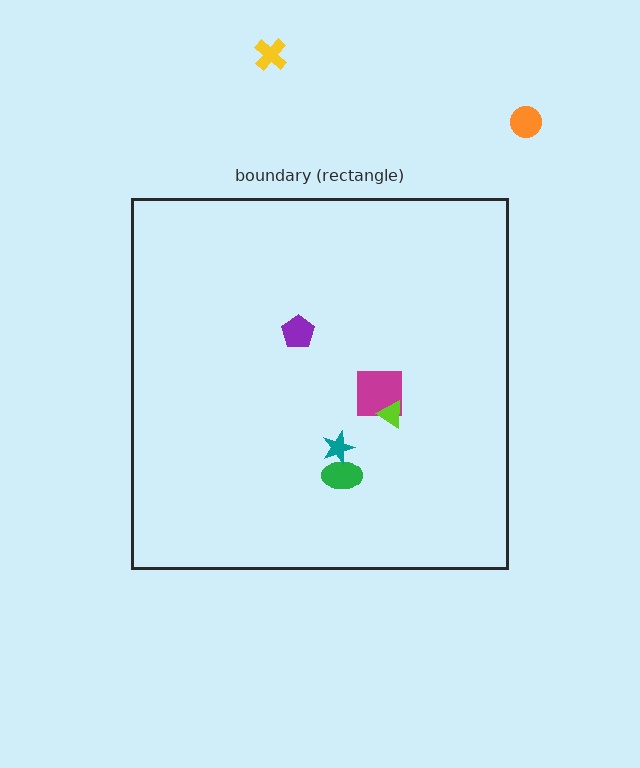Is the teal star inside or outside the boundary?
Inside.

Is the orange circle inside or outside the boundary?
Outside.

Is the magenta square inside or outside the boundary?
Inside.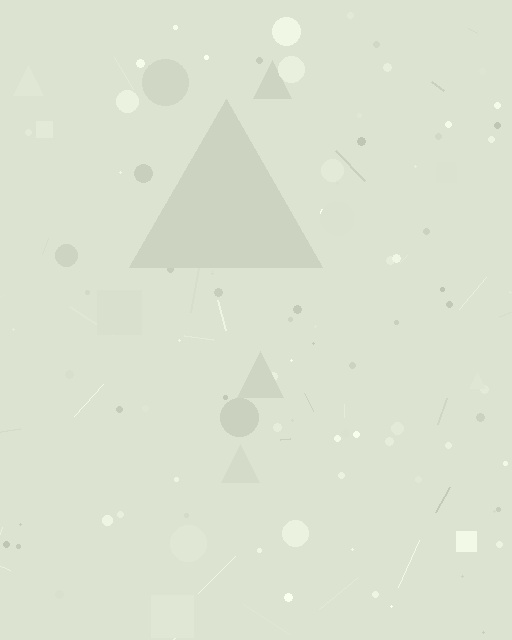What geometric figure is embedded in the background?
A triangle is embedded in the background.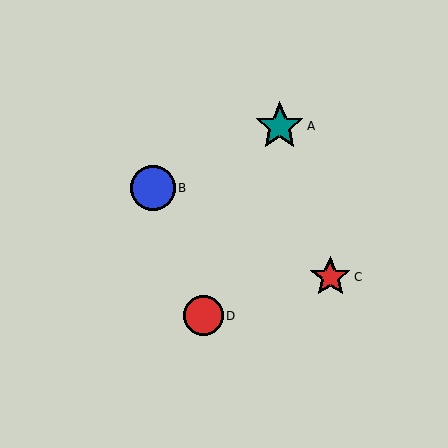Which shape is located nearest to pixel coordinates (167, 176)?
The blue circle (labeled B) at (153, 188) is nearest to that location.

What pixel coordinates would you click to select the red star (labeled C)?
Click at (330, 277) to select the red star C.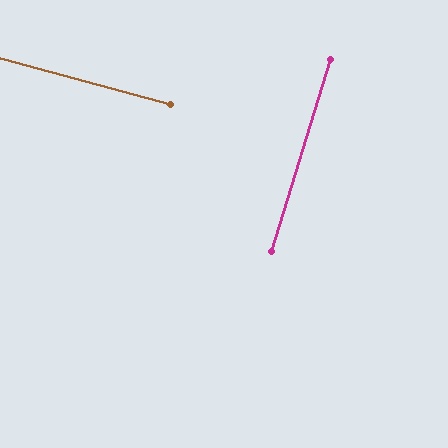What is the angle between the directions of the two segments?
Approximately 88 degrees.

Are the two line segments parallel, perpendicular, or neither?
Perpendicular — they meet at approximately 88°.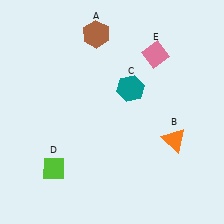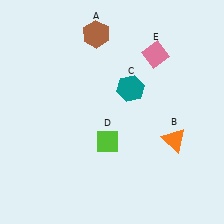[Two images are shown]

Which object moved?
The lime diamond (D) moved right.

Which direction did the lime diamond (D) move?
The lime diamond (D) moved right.